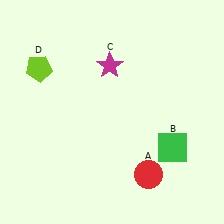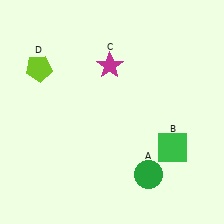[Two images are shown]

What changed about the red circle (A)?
In Image 1, A is red. In Image 2, it changed to green.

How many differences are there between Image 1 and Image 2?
There is 1 difference between the two images.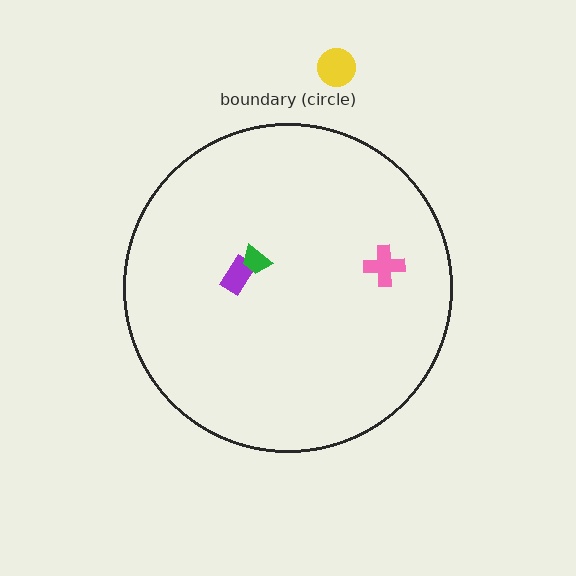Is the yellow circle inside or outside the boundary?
Outside.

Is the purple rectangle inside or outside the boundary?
Inside.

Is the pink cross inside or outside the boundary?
Inside.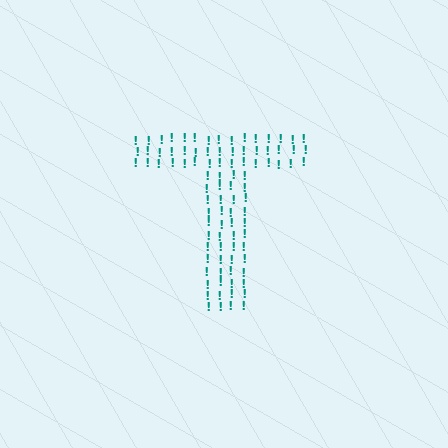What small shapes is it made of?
It is made of small exclamation marks.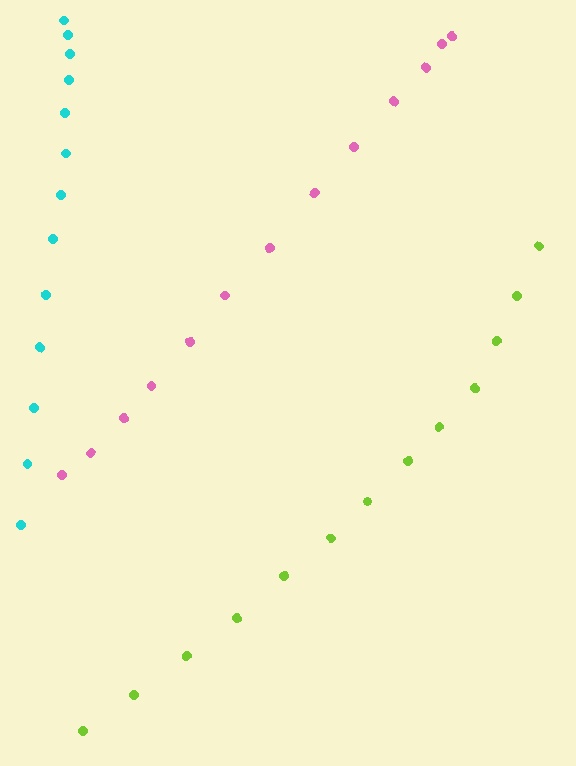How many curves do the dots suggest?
There are 3 distinct paths.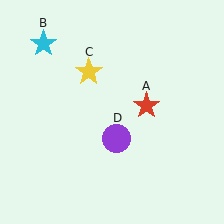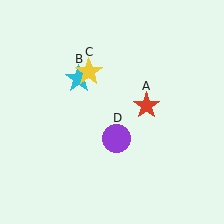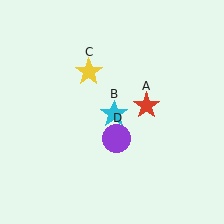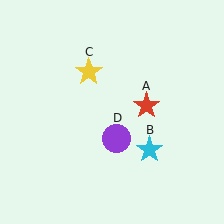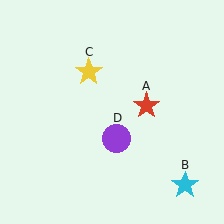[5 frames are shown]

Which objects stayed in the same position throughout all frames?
Red star (object A) and yellow star (object C) and purple circle (object D) remained stationary.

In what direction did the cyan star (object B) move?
The cyan star (object B) moved down and to the right.